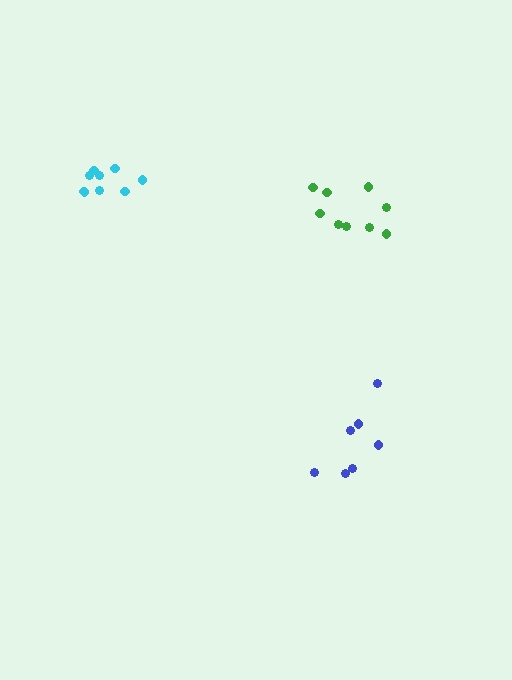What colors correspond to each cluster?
The clusters are colored: green, blue, cyan.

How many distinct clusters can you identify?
There are 3 distinct clusters.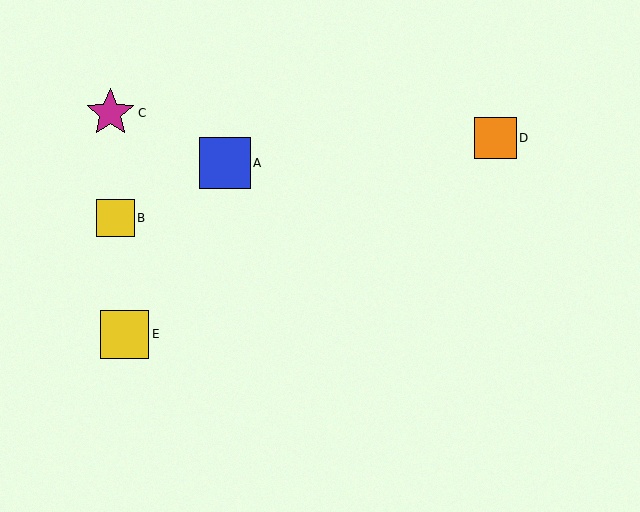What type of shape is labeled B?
Shape B is a yellow square.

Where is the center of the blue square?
The center of the blue square is at (225, 163).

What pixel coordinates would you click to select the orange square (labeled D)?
Click at (496, 138) to select the orange square D.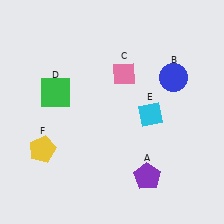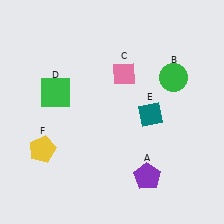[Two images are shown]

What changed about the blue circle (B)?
In Image 1, B is blue. In Image 2, it changed to green.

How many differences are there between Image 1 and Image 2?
There are 2 differences between the two images.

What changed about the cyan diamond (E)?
In Image 1, E is cyan. In Image 2, it changed to teal.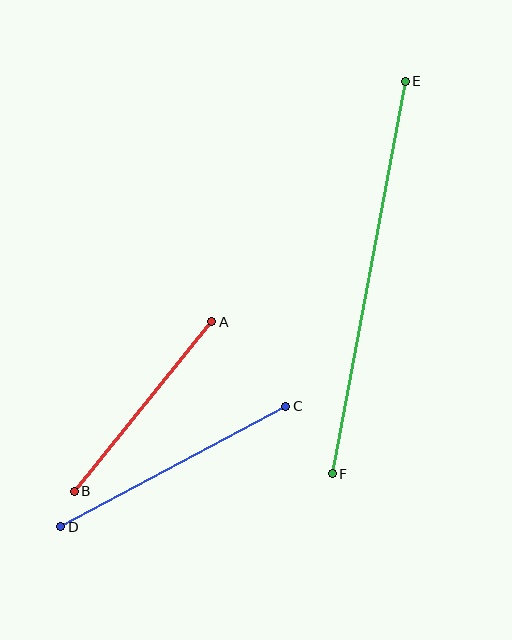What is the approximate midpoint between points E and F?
The midpoint is at approximately (369, 278) pixels.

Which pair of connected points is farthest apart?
Points E and F are farthest apart.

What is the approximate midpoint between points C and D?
The midpoint is at approximately (173, 466) pixels.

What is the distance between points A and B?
The distance is approximately 218 pixels.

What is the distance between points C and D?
The distance is approximately 255 pixels.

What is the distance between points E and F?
The distance is approximately 399 pixels.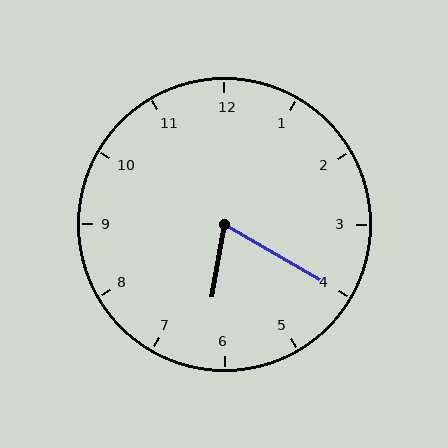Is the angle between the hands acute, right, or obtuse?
It is acute.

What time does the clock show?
6:20.